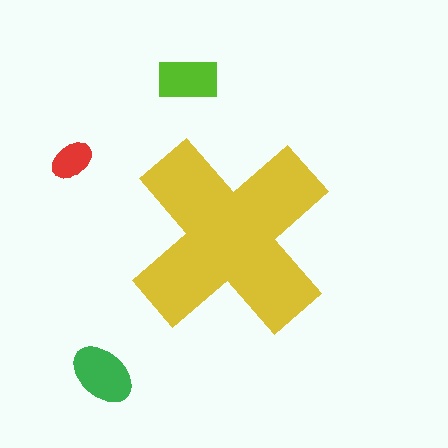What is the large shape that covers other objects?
A yellow cross.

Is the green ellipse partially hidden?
No, the green ellipse is fully visible.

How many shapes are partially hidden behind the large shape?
0 shapes are partially hidden.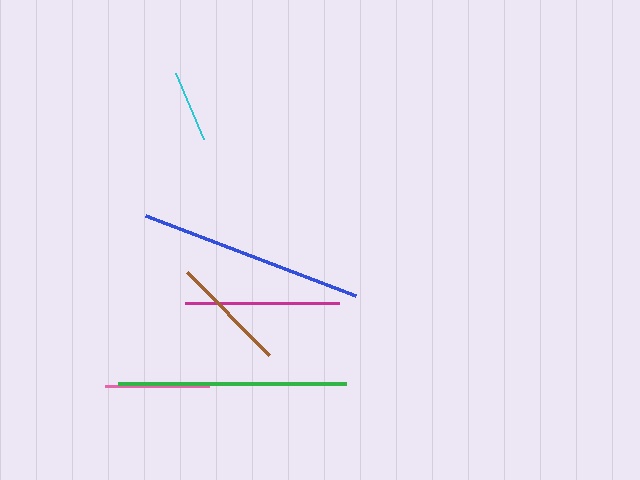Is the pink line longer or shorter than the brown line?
The brown line is longer than the pink line.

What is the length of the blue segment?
The blue segment is approximately 225 pixels long.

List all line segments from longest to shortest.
From longest to shortest: green, blue, magenta, brown, pink, cyan.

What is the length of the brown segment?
The brown segment is approximately 117 pixels long.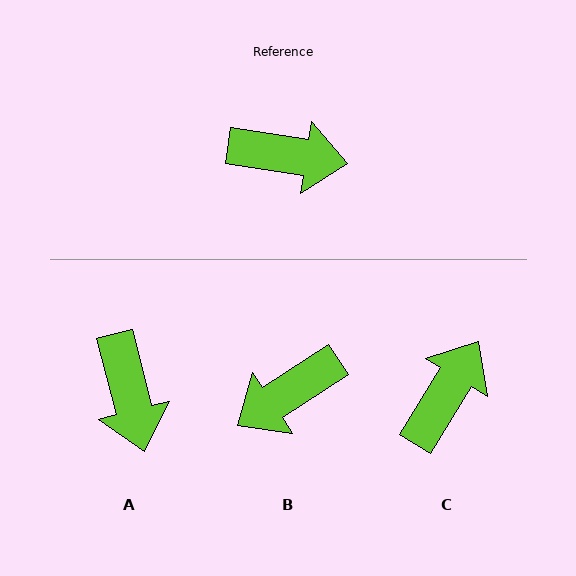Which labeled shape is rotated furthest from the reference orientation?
B, about 138 degrees away.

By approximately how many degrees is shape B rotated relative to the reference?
Approximately 138 degrees clockwise.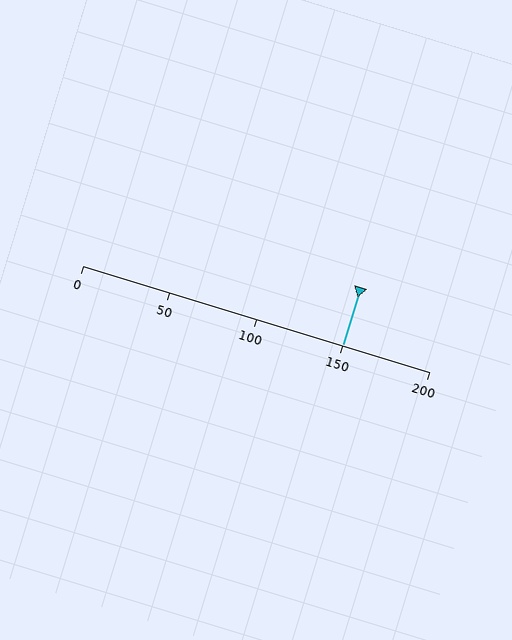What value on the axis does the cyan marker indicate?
The marker indicates approximately 150.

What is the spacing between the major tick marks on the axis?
The major ticks are spaced 50 apart.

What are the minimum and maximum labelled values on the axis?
The axis runs from 0 to 200.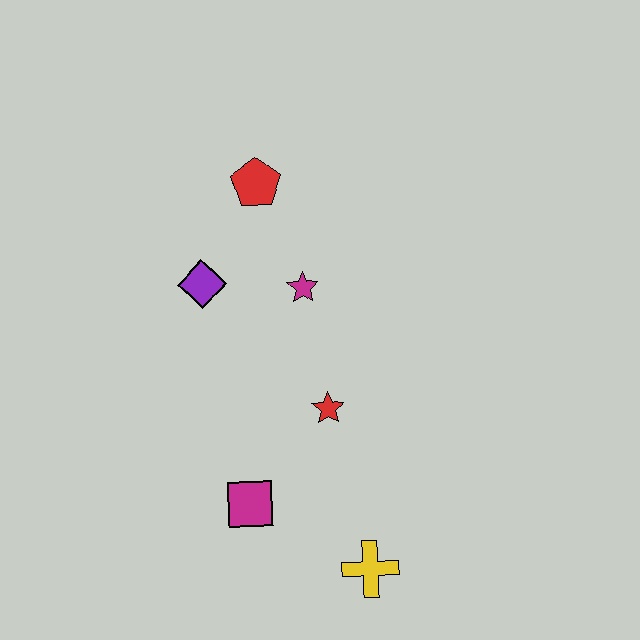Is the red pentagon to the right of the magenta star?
No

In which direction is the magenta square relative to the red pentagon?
The magenta square is below the red pentagon.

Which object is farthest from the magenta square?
The red pentagon is farthest from the magenta square.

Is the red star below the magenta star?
Yes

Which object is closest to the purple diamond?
The magenta star is closest to the purple diamond.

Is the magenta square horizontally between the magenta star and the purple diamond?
Yes